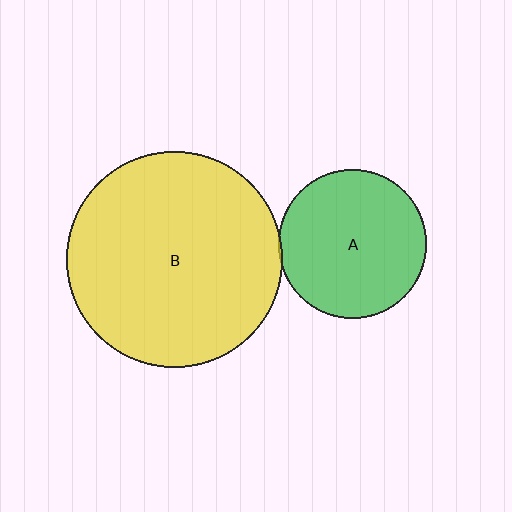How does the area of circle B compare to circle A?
Approximately 2.1 times.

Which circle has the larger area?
Circle B (yellow).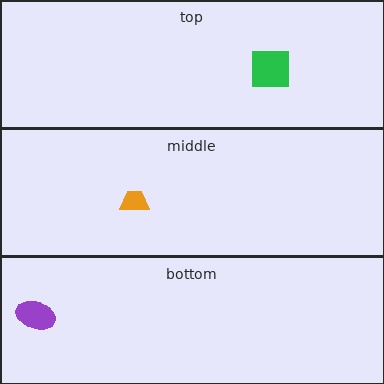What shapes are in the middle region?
The orange trapezoid.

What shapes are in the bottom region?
The purple ellipse.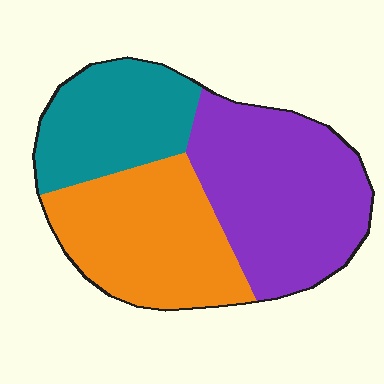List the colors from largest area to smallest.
From largest to smallest: purple, orange, teal.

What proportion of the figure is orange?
Orange takes up about one third (1/3) of the figure.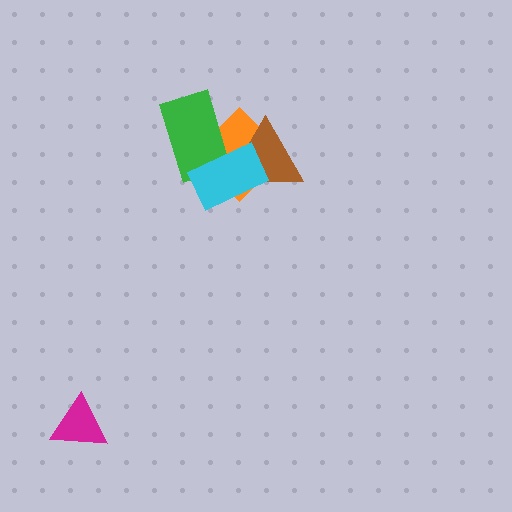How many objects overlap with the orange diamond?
3 objects overlap with the orange diamond.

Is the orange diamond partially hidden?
Yes, it is partially covered by another shape.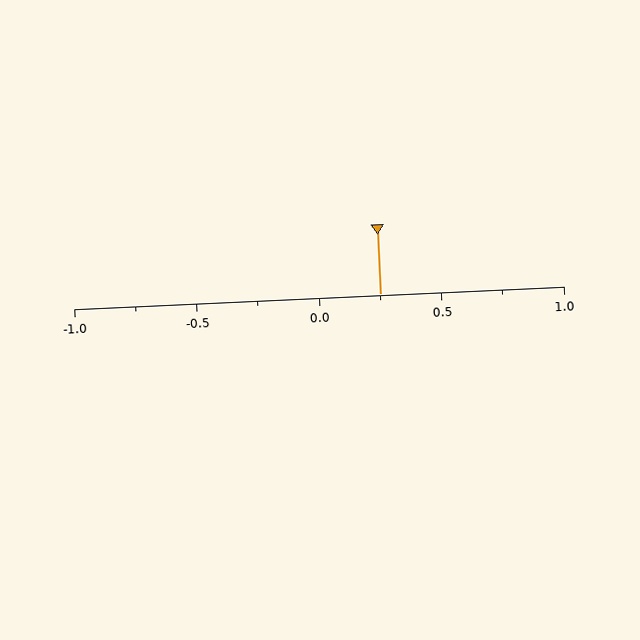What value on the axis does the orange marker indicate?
The marker indicates approximately 0.25.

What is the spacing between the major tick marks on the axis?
The major ticks are spaced 0.5 apart.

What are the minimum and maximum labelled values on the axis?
The axis runs from -1.0 to 1.0.